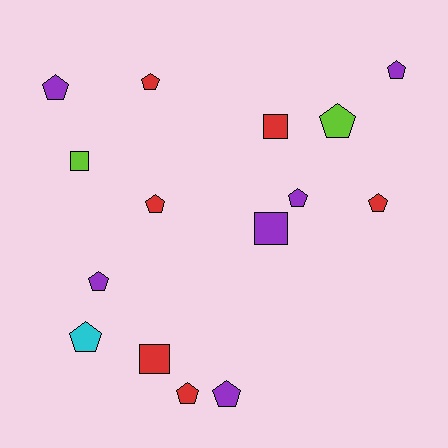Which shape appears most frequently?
Pentagon, with 11 objects.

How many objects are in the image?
There are 15 objects.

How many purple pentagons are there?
There are 5 purple pentagons.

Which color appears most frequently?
Purple, with 6 objects.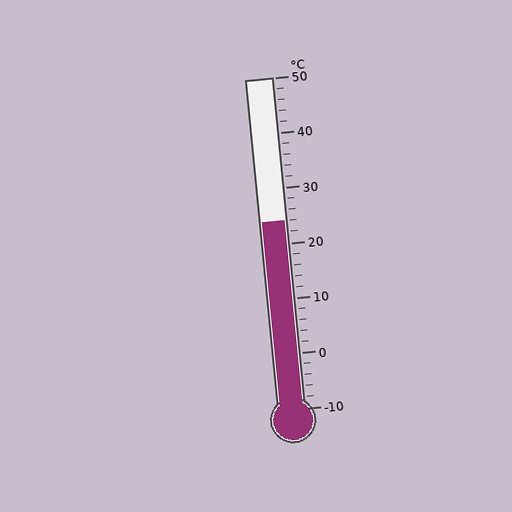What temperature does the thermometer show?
The thermometer shows approximately 24°C.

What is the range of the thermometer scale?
The thermometer scale ranges from -10°C to 50°C.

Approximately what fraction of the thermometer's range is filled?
The thermometer is filled to approximately 55% of its range.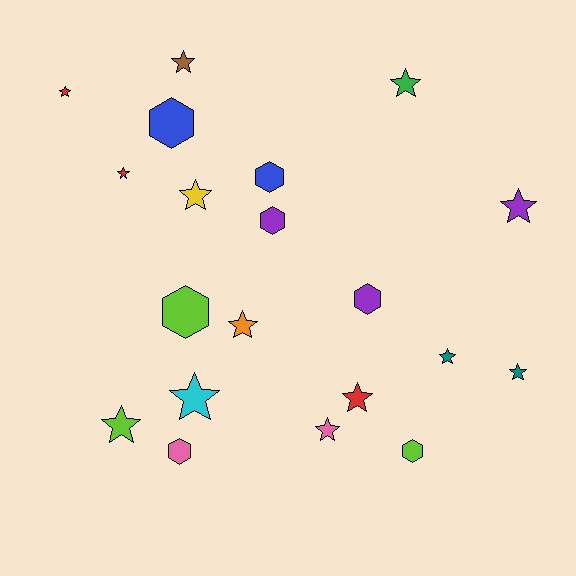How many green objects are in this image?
There is 1 green object.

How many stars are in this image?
There are 13 stars.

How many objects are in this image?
There are 20 objects.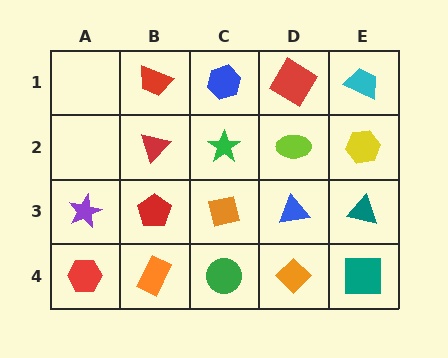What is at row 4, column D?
An orange diamond.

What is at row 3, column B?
A red pentagon.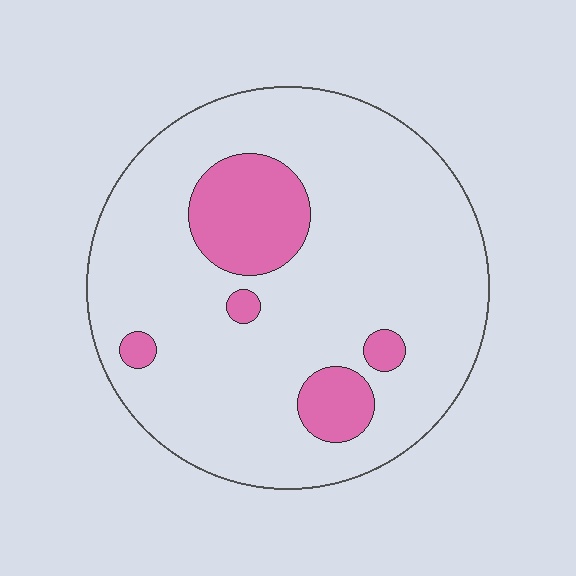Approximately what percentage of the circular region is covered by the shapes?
Approximately 15%.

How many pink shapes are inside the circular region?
5.